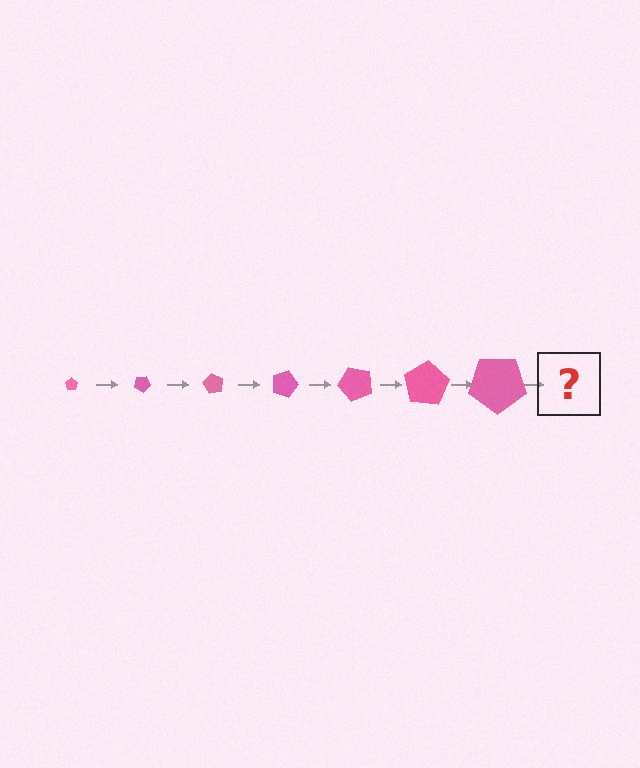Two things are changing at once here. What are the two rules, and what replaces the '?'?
The two rules are that the pentagon grows larger each step and it rotates 30 degrees each step. The '?' should be a pentagon, larger than the previous one and rotated 210 degrees from the start.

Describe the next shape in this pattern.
It should be a pentagon, larger than the previous one and rotated 210 degrees from the start.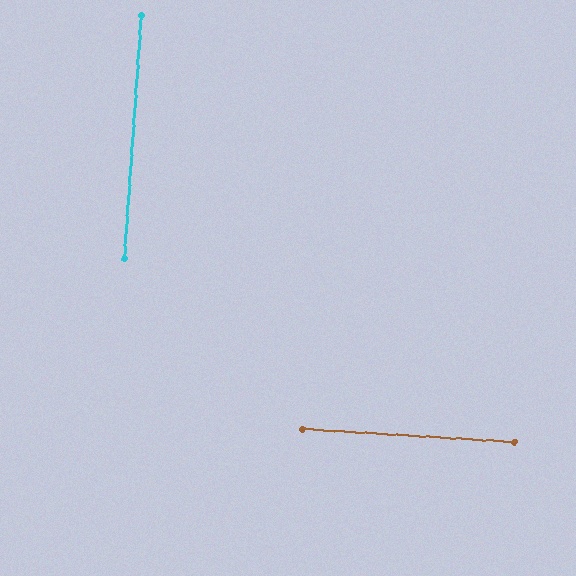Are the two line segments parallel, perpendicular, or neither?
Perpendicular — they meet at approximately 89°.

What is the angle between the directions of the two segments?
Approximately 89 degrees.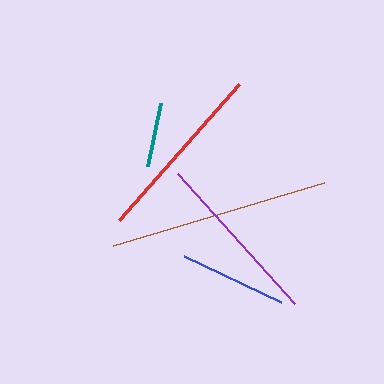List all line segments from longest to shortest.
From longest to shortest: brown, red, purple, blue, teal.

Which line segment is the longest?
The brown line is the longest at approximately 220 pixels.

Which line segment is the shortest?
The teal line is the shortest at approximately 64 pixels.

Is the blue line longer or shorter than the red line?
The red line is longer than the blue line.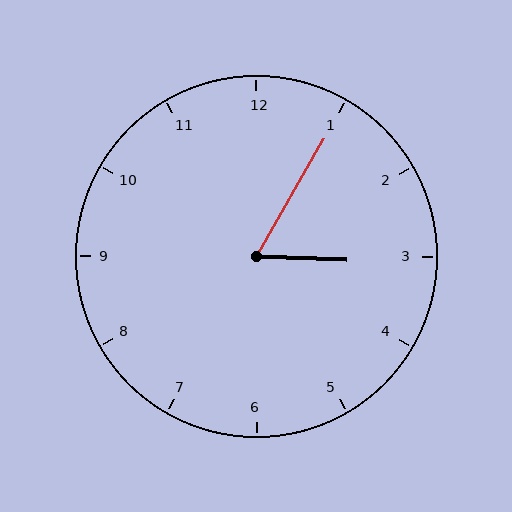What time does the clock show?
3:05.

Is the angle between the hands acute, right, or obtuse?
It is acute.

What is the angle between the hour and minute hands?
Approximately 62 degrees.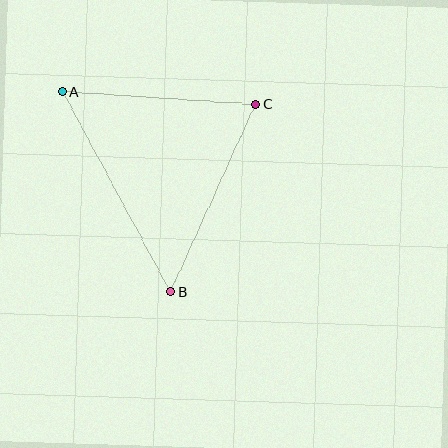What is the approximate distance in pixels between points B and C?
The distance between B and C is approximately 206 pixels.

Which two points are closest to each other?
Points A and C are closest to each other.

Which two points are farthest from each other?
Points A and B are farthest from each other.